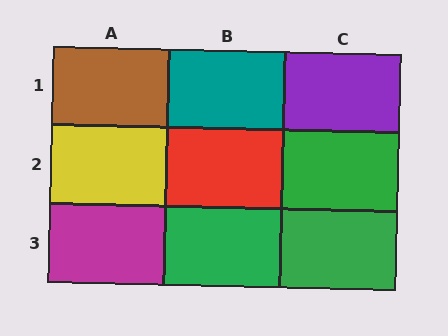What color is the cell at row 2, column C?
Green.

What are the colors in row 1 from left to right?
Brown, teal, purple.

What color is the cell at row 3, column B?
Green.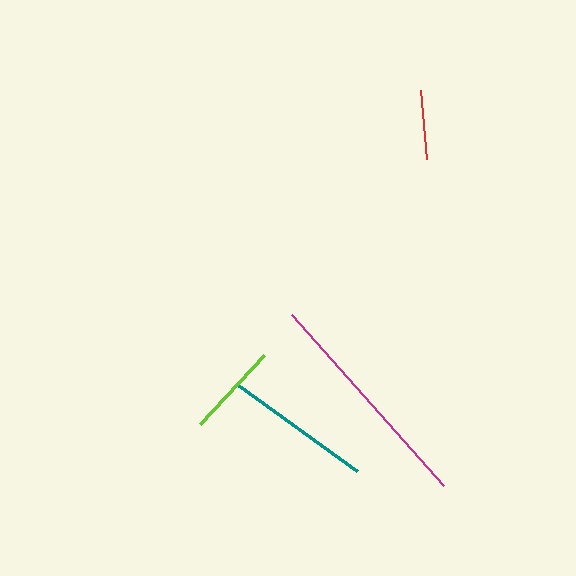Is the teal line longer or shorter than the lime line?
The teal line is longer than the lime line.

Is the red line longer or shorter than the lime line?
The lime line is longer than the red line.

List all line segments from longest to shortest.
From longest to shortest: magenta, teal, lime, red.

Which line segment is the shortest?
The red line is the shortest at approximately 70 pixels.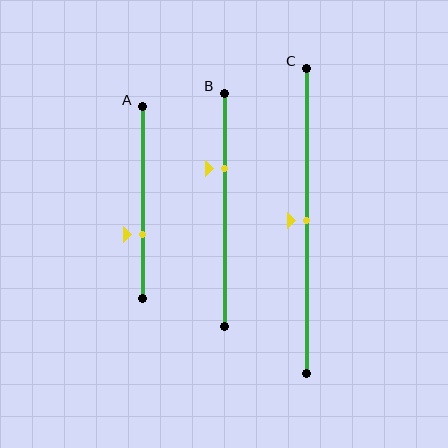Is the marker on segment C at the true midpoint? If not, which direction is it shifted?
Yes, the marker on segment C is at the true midpoint.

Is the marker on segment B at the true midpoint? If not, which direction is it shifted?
No, the marker on segment B is shifted upward by about 18% of the segment length.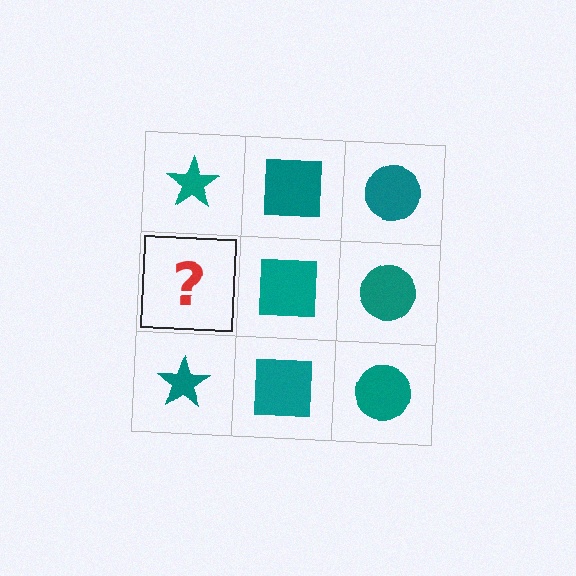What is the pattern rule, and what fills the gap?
The rule is that each column has a consistent shape. The gap should be filled with a teal star.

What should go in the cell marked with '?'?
The missing cell should contain a teal star.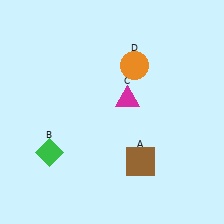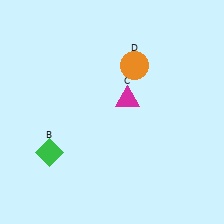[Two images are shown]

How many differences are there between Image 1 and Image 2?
There is 1 difference between the two images.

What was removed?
The brown square (A) was removed in Image 2.